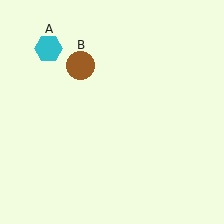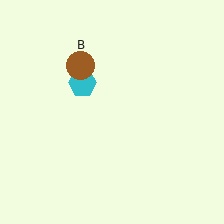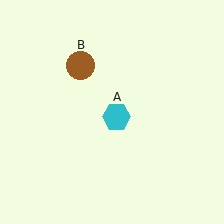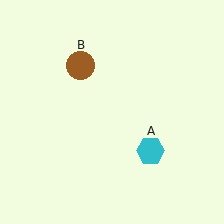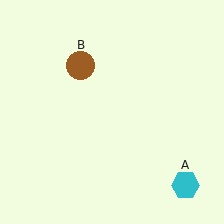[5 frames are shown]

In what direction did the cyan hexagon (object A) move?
The cyan hexagon (object A) moved down and to the right.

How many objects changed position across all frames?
1 object changed position: cyan hexagon (object A).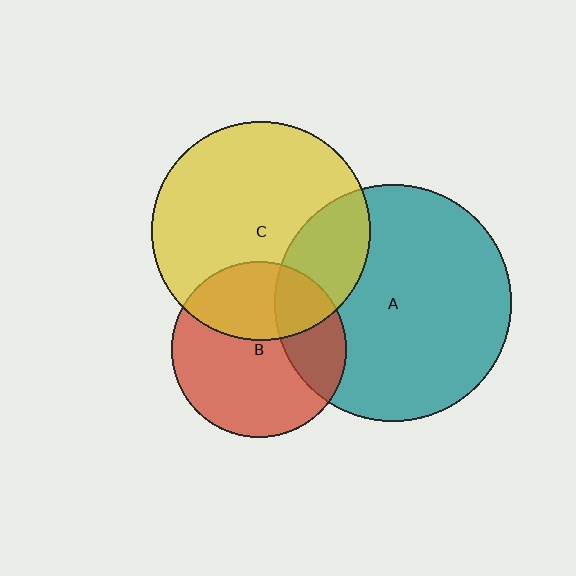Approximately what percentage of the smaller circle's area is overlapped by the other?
Approximately 35%.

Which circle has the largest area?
Circle A (teal).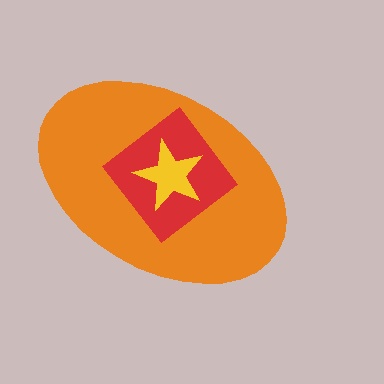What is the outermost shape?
The orange ellipse.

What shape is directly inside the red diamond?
The yellow star.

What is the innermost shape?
The yellow star.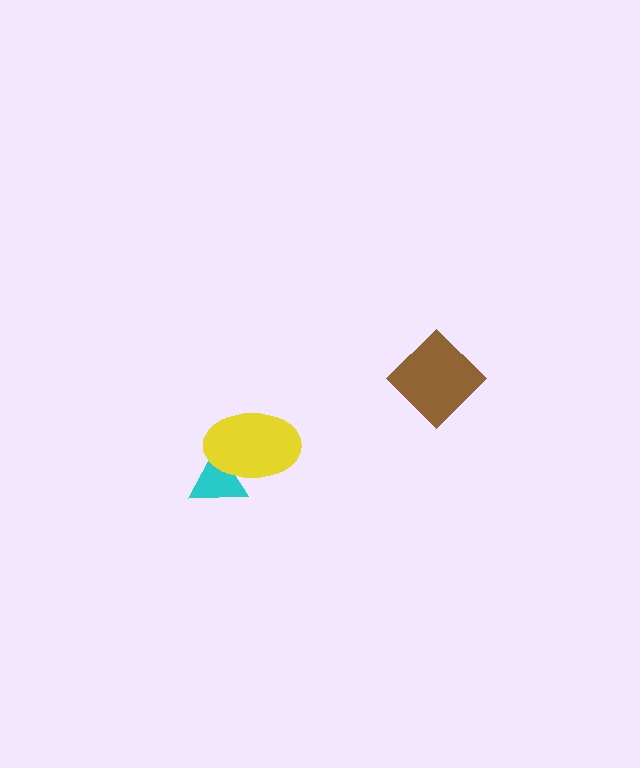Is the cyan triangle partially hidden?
Yes, it is partially covered by another shape.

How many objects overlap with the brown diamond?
0 objects overlap with the brown diamond.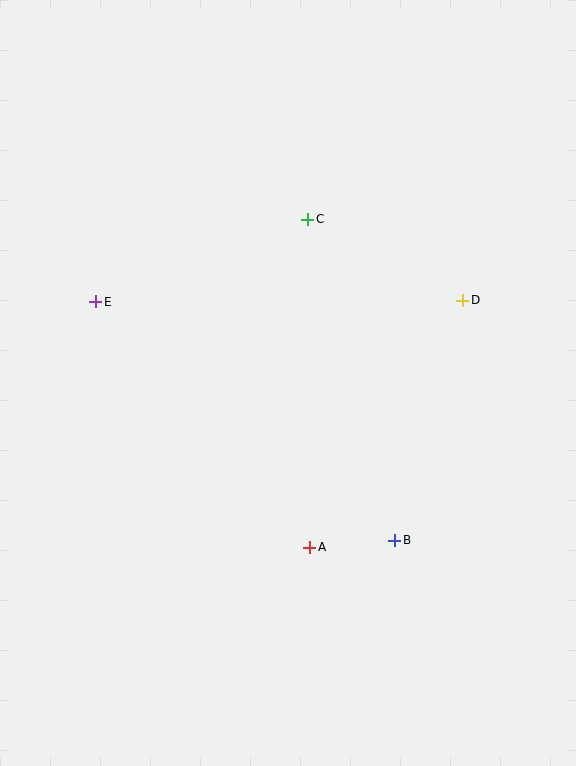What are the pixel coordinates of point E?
Point E is at (96, 302).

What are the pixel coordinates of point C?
Point C is at (308, 219).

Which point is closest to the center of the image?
Point C at (308, 219) is closest to the center.